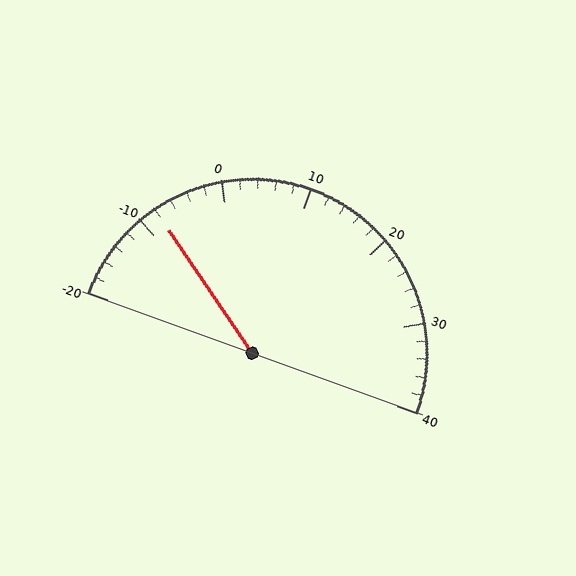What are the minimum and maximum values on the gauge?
The gauge ranges from -20 to 40.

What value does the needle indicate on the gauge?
The needle indicates approximately -8.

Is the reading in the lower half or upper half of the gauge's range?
The reading is in the lower half of the range (-20 to 40).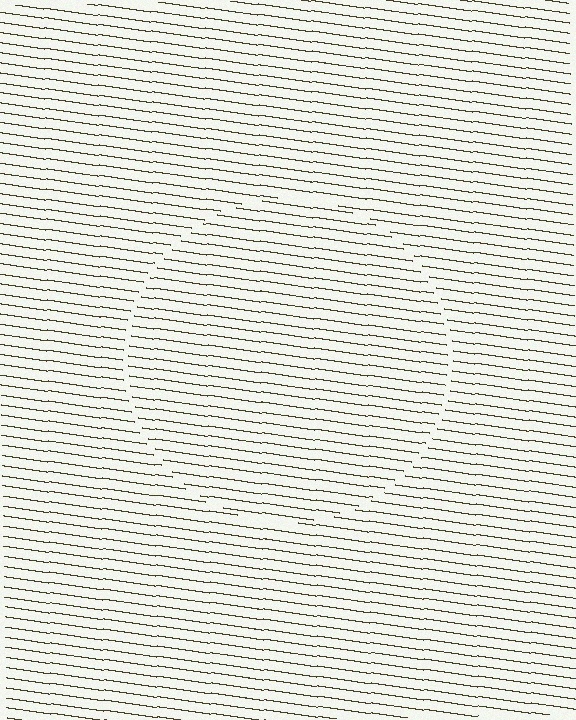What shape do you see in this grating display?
An illusory circle. The interior of the shape contains the same grating, shifted by half a period — the contour is defined by the phase discontinuity where line-ends from the inner and outer gratings abut.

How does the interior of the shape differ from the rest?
The interior of the shape contains the same grating, shifted by half a period — the contour is defined by the phase discontinuity where line-ends from the inner and outer gratings abut.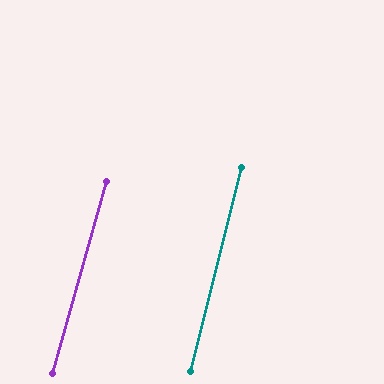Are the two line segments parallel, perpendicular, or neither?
Parallel — their directions differ by only 1.5°.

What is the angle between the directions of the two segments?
Approximately 1 degree.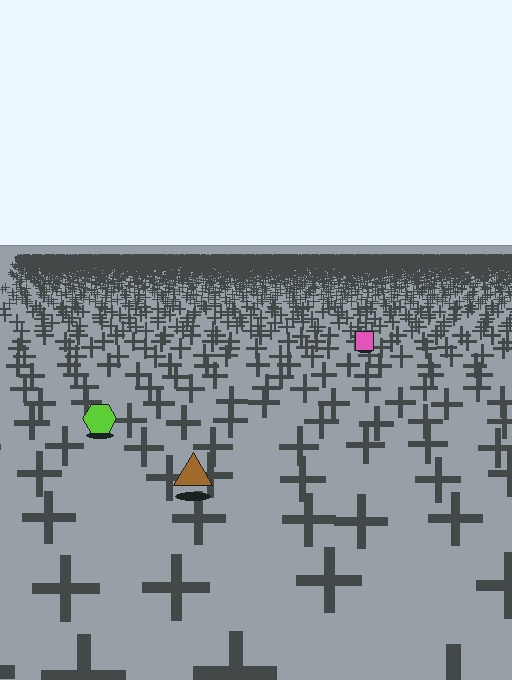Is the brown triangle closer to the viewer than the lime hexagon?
Yes. The brown triangle is closer — you can tell from the texture gradient: the ground texture is coarser near it.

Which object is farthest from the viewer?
The pink square is farthest from the viewer. It appears smaller and the ground texture around it is denser.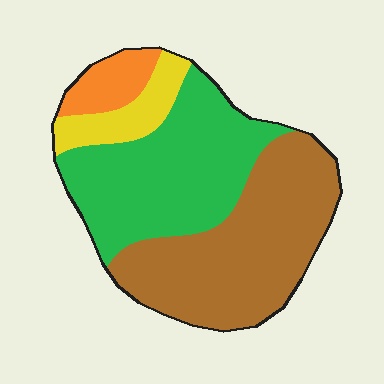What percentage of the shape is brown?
Brown covers around 45% of the shape.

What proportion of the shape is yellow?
Yellow takes up less than a sixth of the shape.